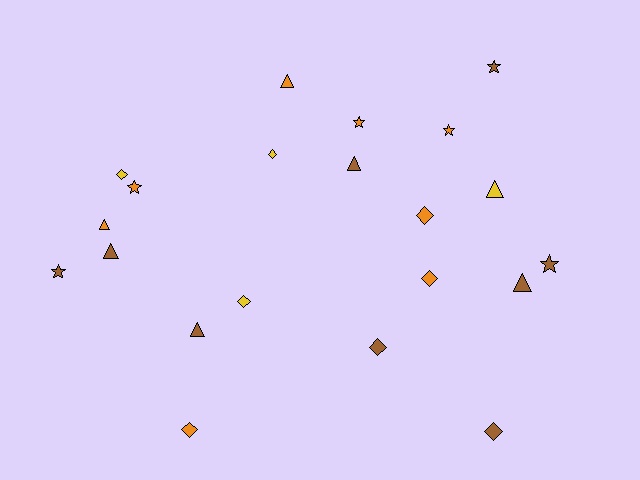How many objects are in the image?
There are 21 objects.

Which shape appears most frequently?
Diamond, with 8 objects.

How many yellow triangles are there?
There is 1 yellow triangle.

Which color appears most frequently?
Brown, with 9 objects.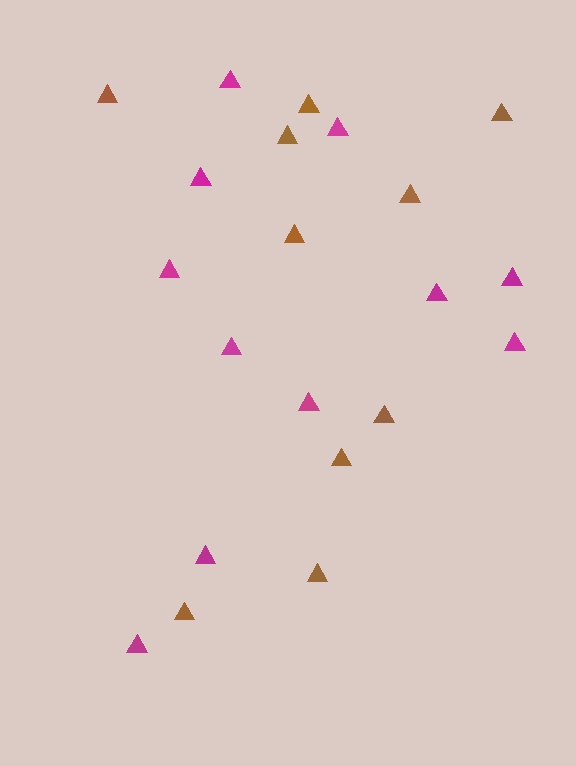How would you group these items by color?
There are 2 groups: one group of magenta triangles (11) and one group of brown triangles (10).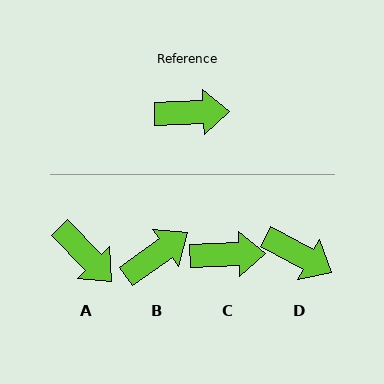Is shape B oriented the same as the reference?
No, it is off by about 34 degrees.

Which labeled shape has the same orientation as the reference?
C.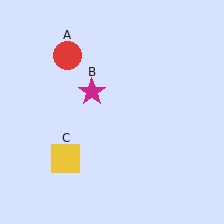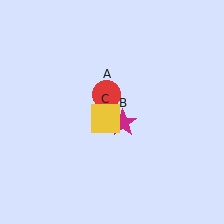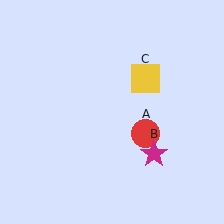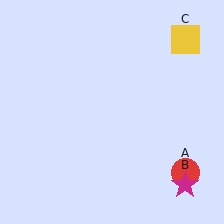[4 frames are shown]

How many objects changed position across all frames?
3 objects changed position: red circle (object A), magenta star (object B), yellow square (object C).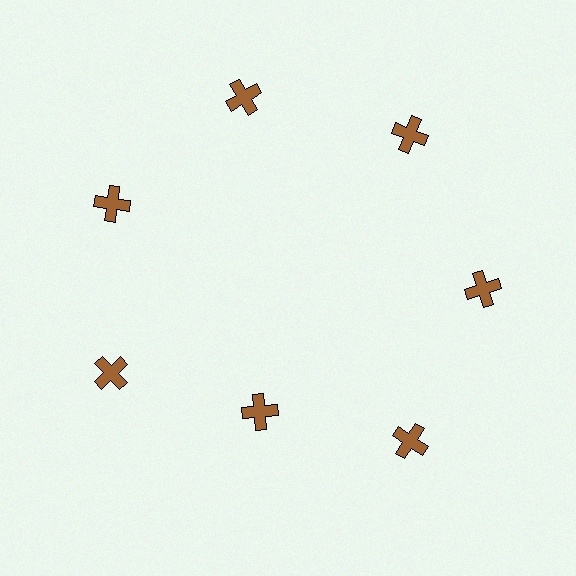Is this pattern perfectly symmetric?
No. The 7 brown crosses are arranged in a ring, but one element near the 6 o'clock position is pulled inward toward the center, breaking the 7-fold rotational symmetry.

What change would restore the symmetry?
The symmetry would be restored by moving it outward, back onto the ring so that all 7 crosses sit at equal angles and equal distance from the center.